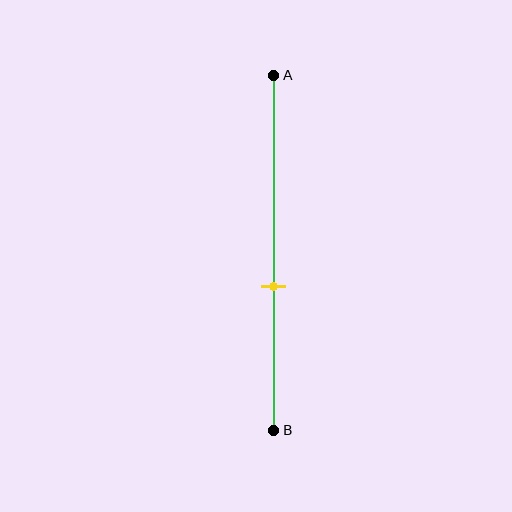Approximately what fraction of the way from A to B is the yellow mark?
The yellow mark is approximately 60% of the way from A to B.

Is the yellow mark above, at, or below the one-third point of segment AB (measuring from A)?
The yellow mark is below the one-third point of segment AB.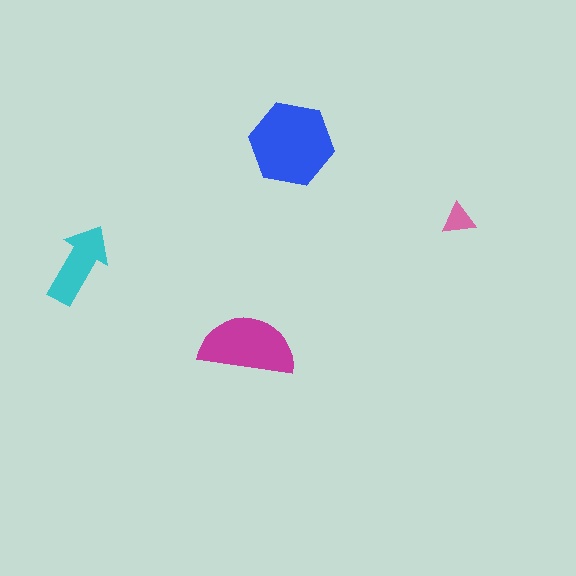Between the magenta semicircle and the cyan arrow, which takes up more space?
The magenta semicircle.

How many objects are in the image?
There are 4 objects in the image.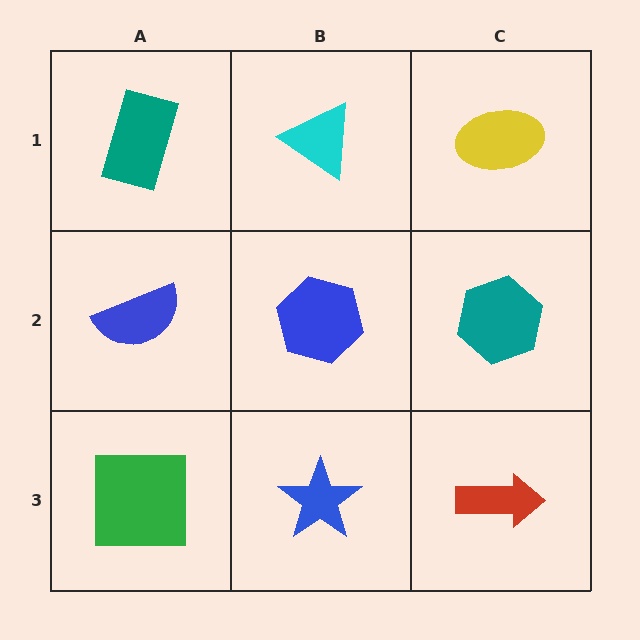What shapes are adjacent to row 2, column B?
A cyan triangle (row 1, column B), a blue star (row 3, column B), a blue semicircle (row 2, column A), a teal hexagon (row 2, column C).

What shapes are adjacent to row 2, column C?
A yellow ellipse (row 1, column C), a red arrow (row 3, column C), a blue hexagon (row 2, column B).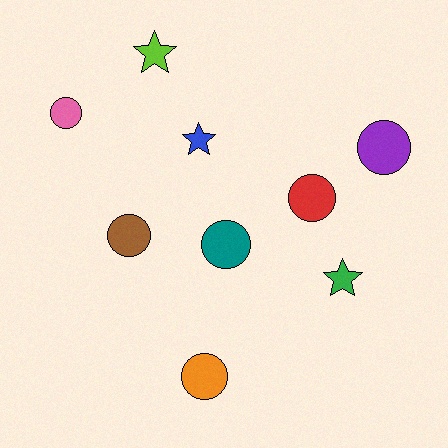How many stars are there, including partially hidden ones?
There are 3 stars.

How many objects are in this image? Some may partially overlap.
There are 9 objects.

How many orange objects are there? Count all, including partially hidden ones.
There is 1 orange object.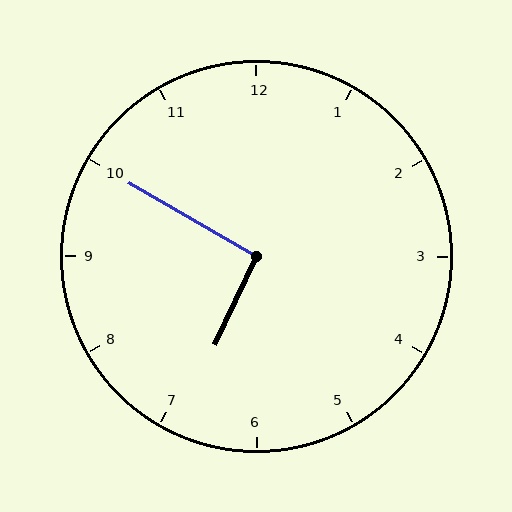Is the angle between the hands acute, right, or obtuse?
It is right.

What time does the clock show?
6:50.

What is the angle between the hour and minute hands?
Approximately 95 degrees.